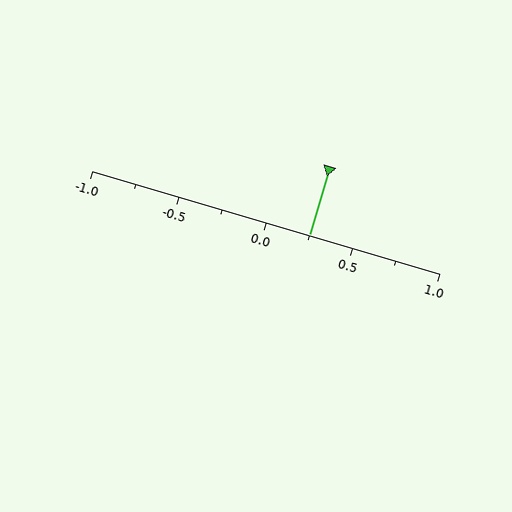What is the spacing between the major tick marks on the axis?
The major ticks are spaced 0.5 apart.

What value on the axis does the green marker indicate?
The marker indicates approximately 0.25.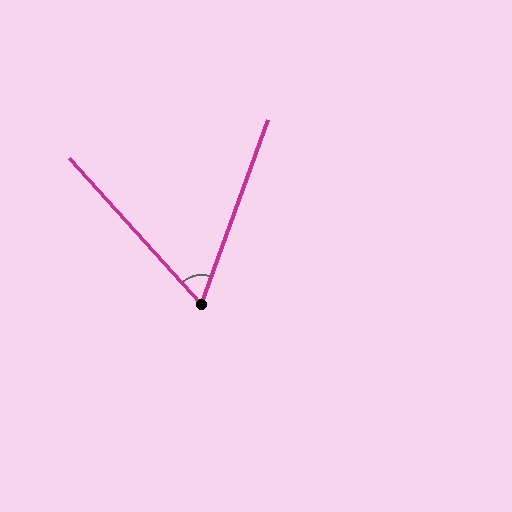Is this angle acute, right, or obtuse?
It is acute.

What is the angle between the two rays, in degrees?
Approximately 62 degrees.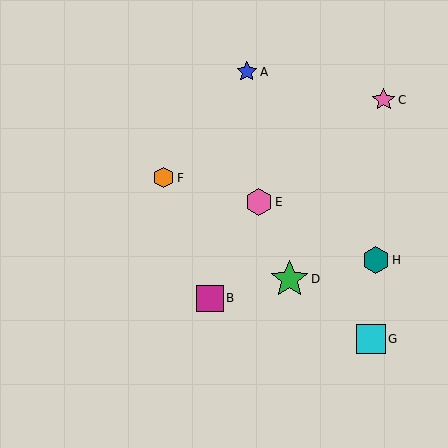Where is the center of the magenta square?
The center of the magenta square is at (210, 298).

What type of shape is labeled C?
Shape C is a pink star.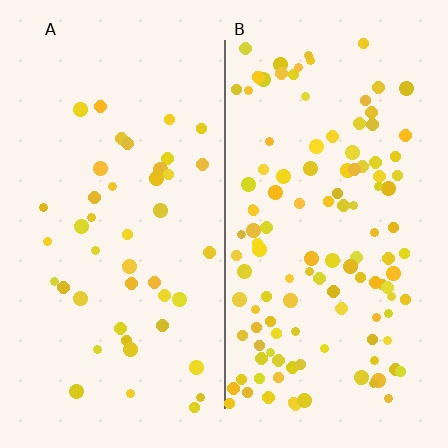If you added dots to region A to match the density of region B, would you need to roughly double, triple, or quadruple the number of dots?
Approximately triple.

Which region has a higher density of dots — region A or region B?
B (the right).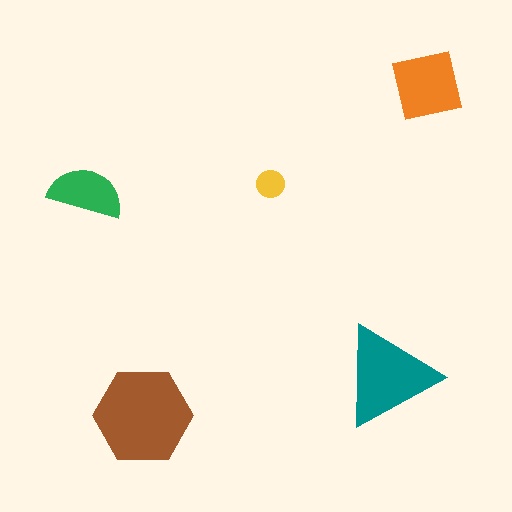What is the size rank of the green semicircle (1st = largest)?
4th.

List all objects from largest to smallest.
The brown hexagon, the teal triangle, the orange square, the green semicircle, the yellow circle.